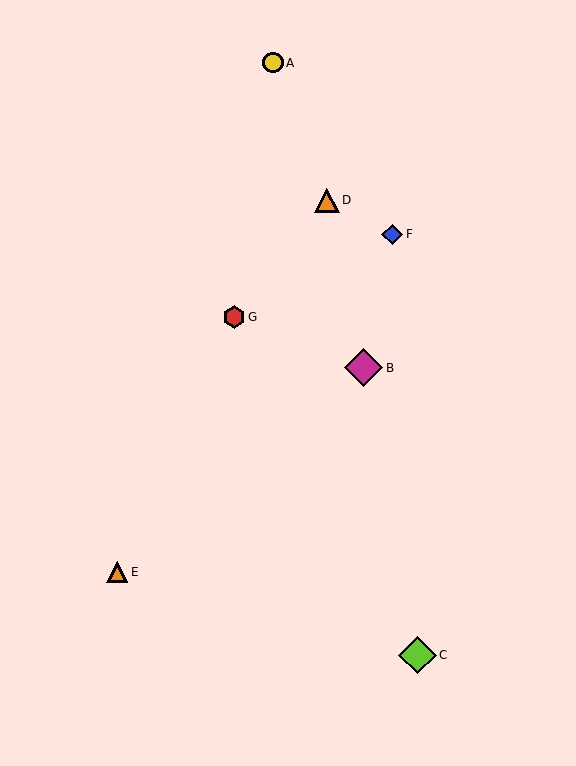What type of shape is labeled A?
Shape A is a yellow circle.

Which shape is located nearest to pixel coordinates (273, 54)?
The yellow circle (labeled A) at (273, 63) is nearest to that location.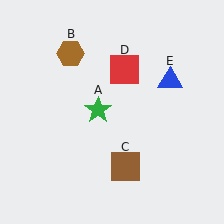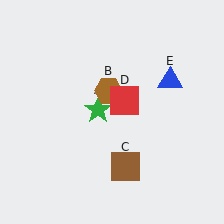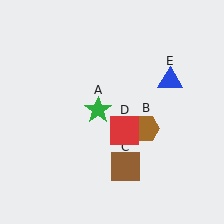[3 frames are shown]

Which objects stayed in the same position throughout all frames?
Green star (object A) and brown square (object C) and blue triangle (object E) remained stationary.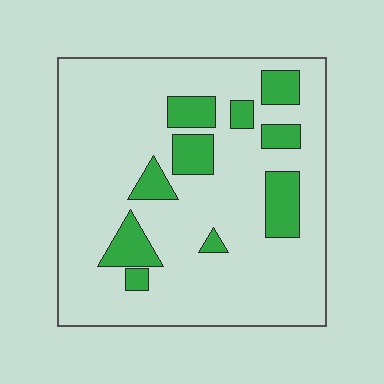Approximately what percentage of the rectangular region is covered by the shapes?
Approximately 20%.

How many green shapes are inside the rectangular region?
10.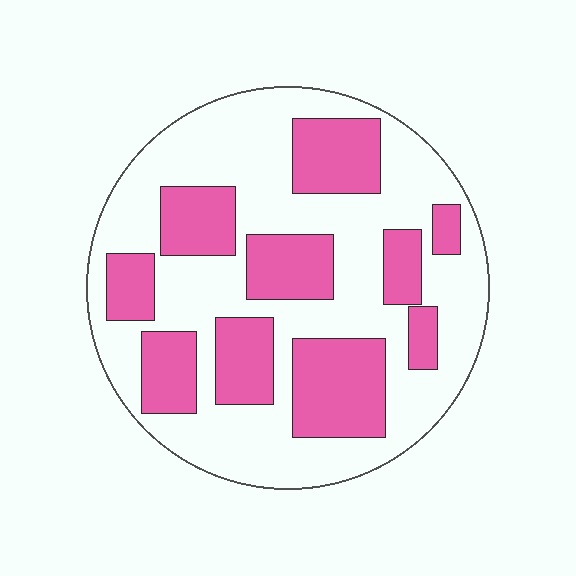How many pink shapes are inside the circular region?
10.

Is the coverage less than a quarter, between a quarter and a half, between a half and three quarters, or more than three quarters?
Between a quarter and a half.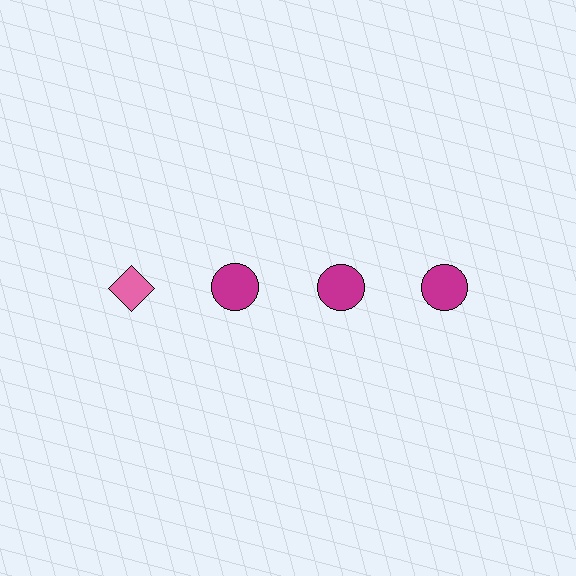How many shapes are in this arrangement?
There are 4 shapes arranged in a grid pattern.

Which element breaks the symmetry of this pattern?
The pink diamond in the top row, leftmost column breaks the symmetry. All other shapes are magenta circles.